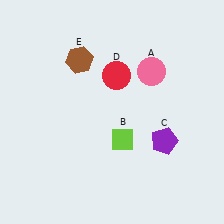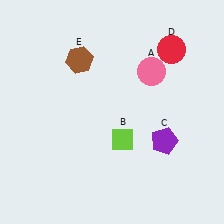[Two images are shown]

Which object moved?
The red circle (D) moved right.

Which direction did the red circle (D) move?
The red circle (D) moved right.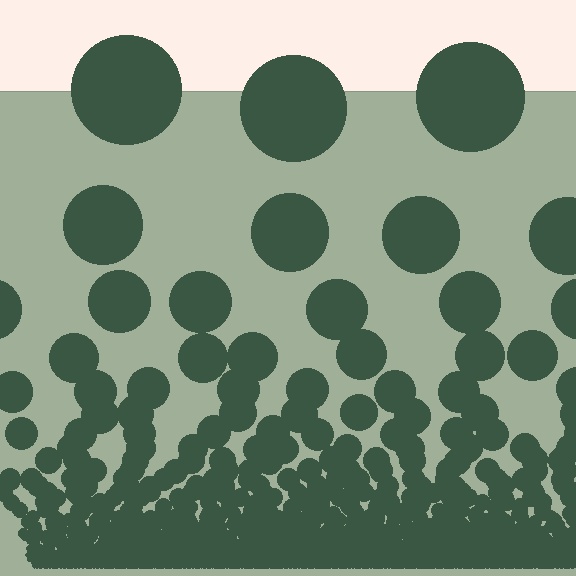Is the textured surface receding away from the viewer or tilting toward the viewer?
The surface appears to tilt toward the viewer. Texture elements get larger and sparser toward the top.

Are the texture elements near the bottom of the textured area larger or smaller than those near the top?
Smaller. The gradient is inverted — elements near the bottom are smaller and denser.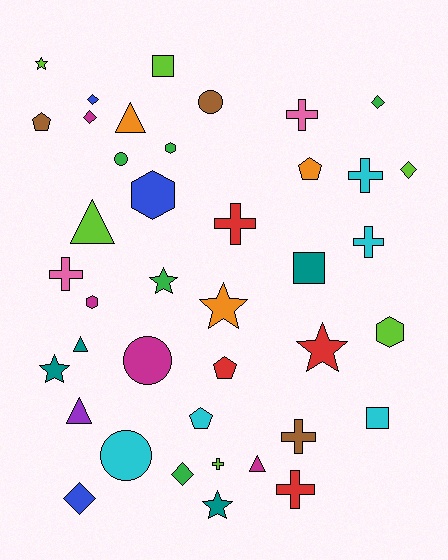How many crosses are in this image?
There are 8 crosses.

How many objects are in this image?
There are 40 objects.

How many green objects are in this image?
There are 5 green objects.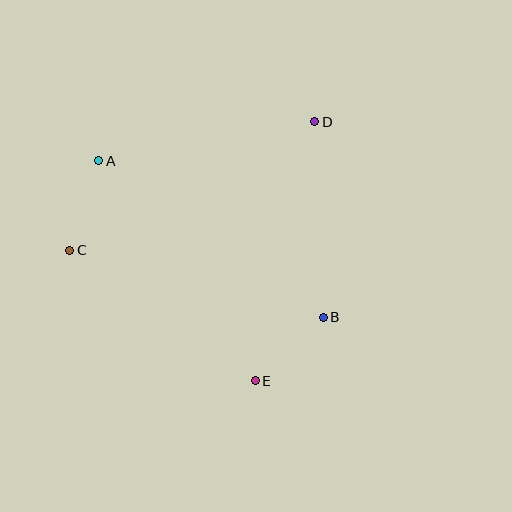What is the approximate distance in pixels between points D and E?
The distance between D and E is approximately 266 pixels.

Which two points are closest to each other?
Points B and E are closest to each other.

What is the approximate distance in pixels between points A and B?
The distance between A and B is approximately 274 pixels.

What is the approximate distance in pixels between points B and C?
The distance between B and C is approximately 262 pixels.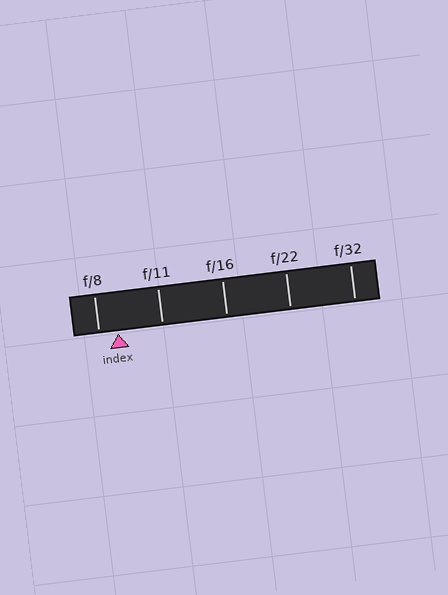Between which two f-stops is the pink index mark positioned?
The index mark is between f/8 and f/11.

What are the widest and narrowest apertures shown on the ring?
The widest aperture shown is f/8 and the narrowest is f/32.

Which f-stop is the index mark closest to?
The index mark is closest to f/8.